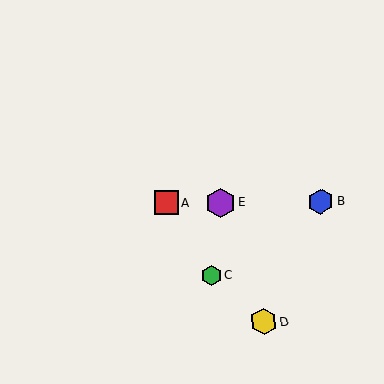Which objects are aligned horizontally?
Objects A, B, E are aligned horizontally.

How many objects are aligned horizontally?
3 objects (A, B, E) are aligned horizontally.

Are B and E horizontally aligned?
Yes, both are at y≈201.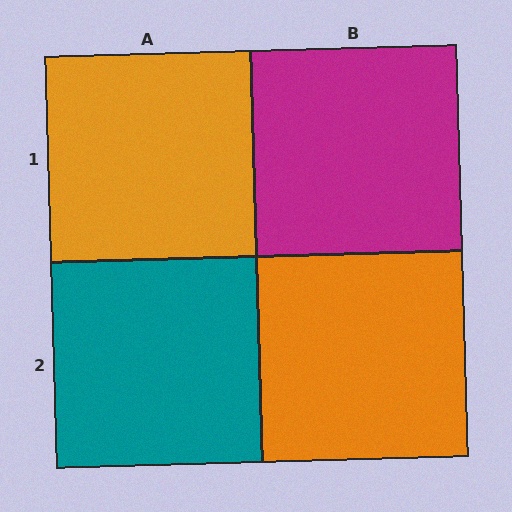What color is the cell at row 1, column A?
Orange.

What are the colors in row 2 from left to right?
Teal, orange.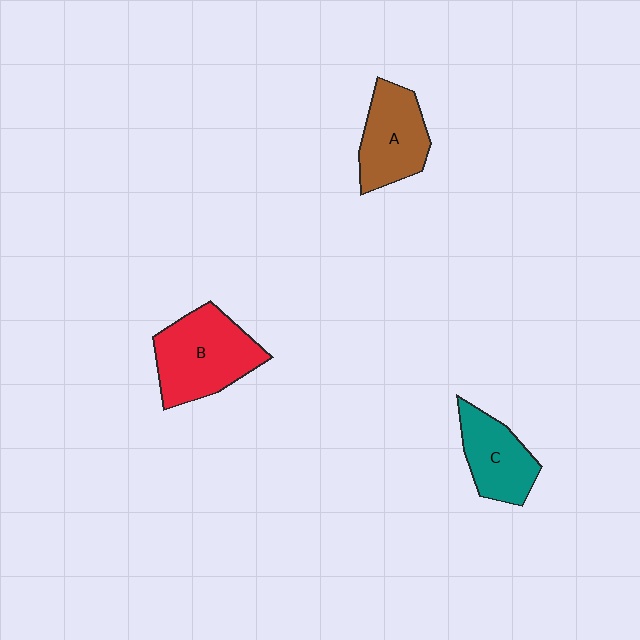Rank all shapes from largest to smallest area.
From largest to smallest: B (red), A (brown), C (teal).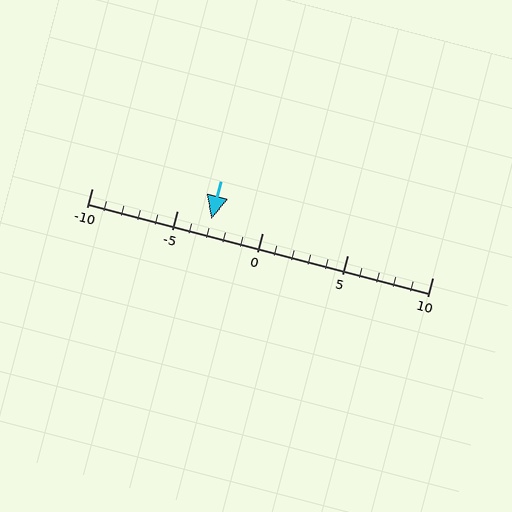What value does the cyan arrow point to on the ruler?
The cyan arrow points to approximately -3.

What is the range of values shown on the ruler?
The ruler shows values from -10 to 10.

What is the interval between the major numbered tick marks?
The major tick marks are spaced 5 units apart.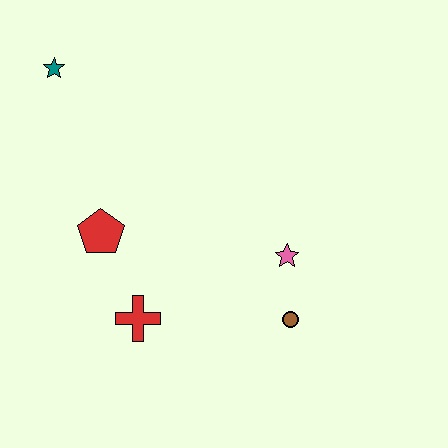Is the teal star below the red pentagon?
No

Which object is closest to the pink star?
The brown circle is closest to the pink star.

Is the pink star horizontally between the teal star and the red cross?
No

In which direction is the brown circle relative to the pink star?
The brown circle is below the pink star.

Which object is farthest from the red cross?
The teal star is farthest from the red cross.